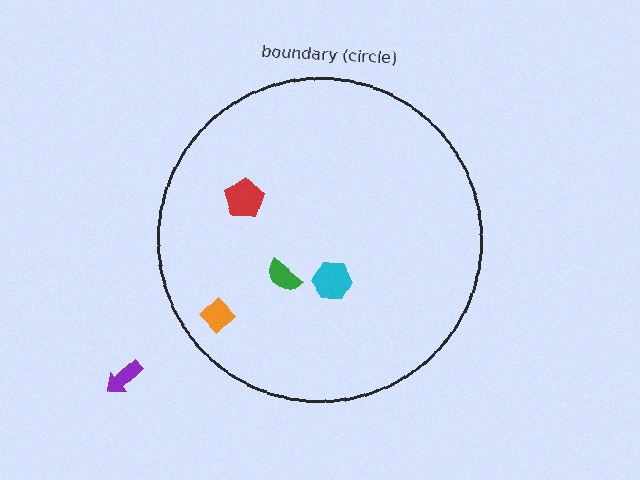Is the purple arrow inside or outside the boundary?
Outside.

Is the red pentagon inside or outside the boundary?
Inside.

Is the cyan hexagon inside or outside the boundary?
Inside.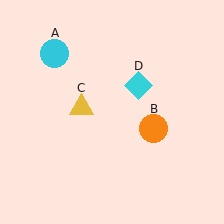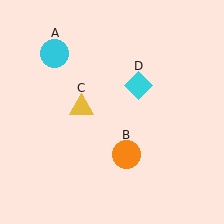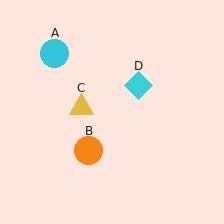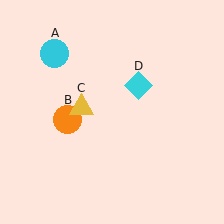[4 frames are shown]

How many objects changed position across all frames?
1 object changed position: orange circle (object B).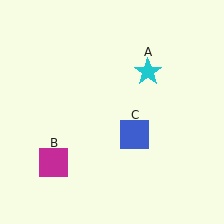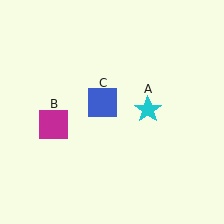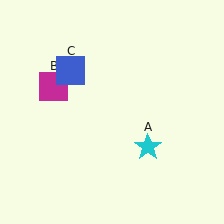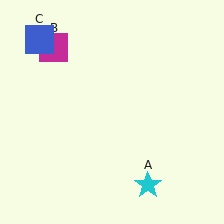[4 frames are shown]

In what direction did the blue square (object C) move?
The blue square (object C) moved up and to the left.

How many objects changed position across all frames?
3 objects changed position: cyan star (object A), magenta square (object B), blue square (object C).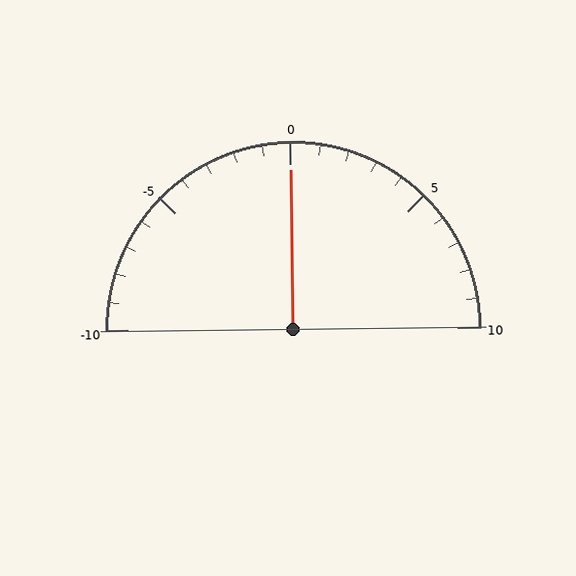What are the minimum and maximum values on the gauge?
The gauge ranges from -10 to 10.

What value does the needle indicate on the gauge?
The needle indicates approximately 0.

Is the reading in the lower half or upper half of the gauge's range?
The reading is in the upper half of the range (-10 to 10).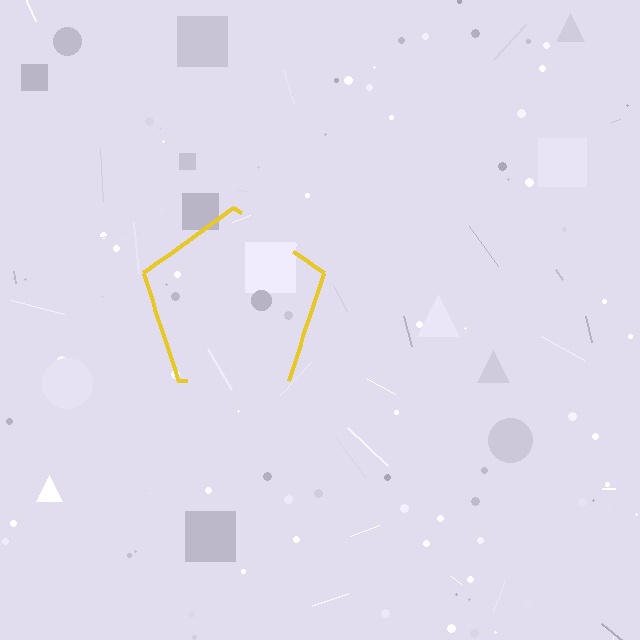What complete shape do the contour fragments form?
The contour fragments form a pentagon.